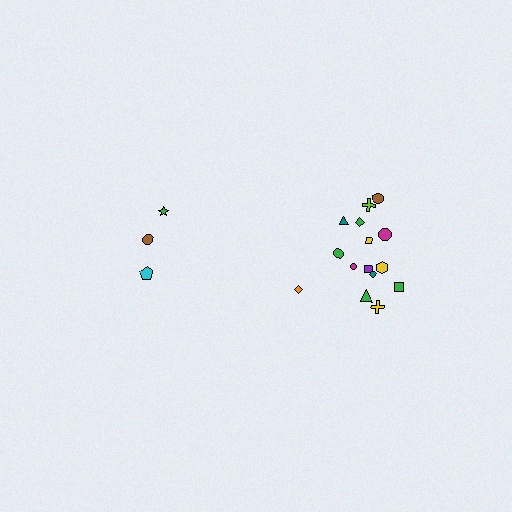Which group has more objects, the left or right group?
The right group.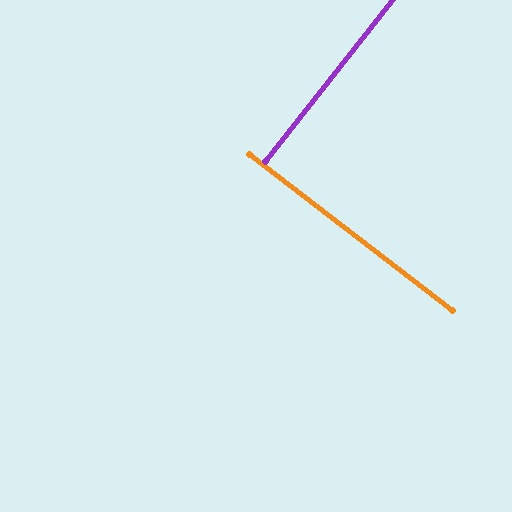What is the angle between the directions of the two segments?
Approximately 89 degrees.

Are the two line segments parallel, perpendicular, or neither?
Perpendicular — they meet at approximately 89°.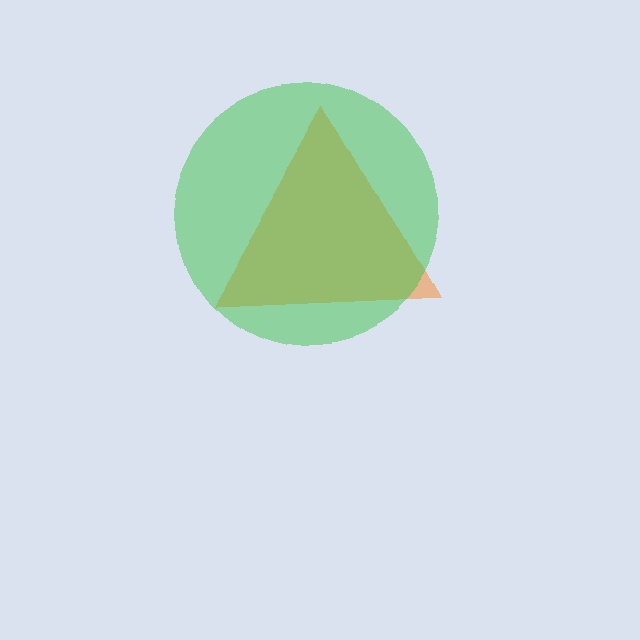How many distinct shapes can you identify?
There are 2 distinct shapes: an orange triangle, a green circle.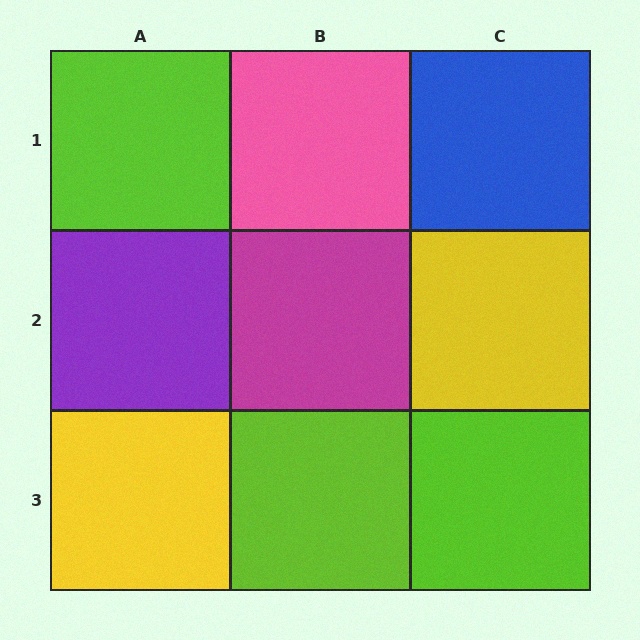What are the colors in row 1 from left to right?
Lime, pink, blue.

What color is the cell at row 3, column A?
Yellow.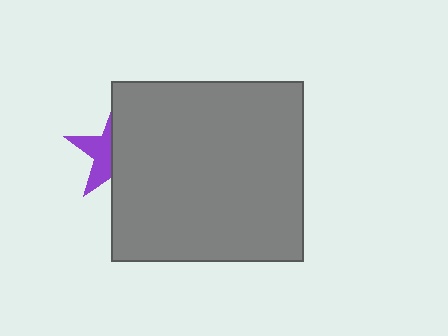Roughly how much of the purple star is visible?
A small part of it is visible (roughly 43%).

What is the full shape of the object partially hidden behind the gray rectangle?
The partially hidden object is a purple star.